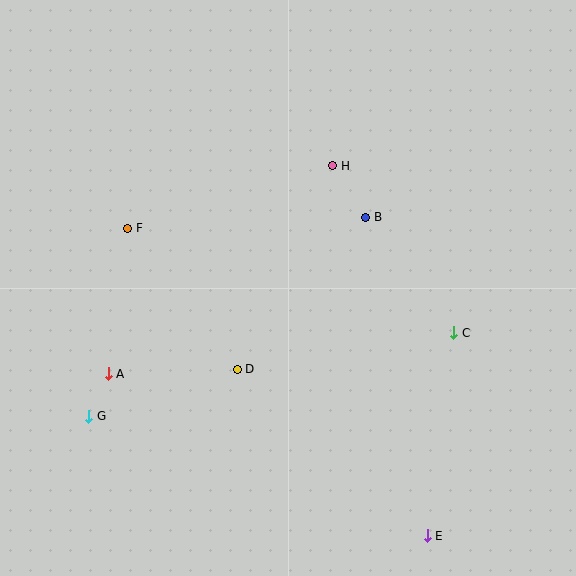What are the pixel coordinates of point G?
Point G is at (89, 416).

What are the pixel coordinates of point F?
Point F is at (128, 228).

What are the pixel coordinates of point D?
Point D is at (237, 369).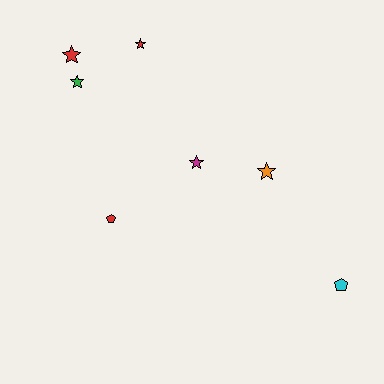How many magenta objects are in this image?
There is 1 magenta object.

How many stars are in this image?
There are 5 stars.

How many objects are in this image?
There are 7 objects.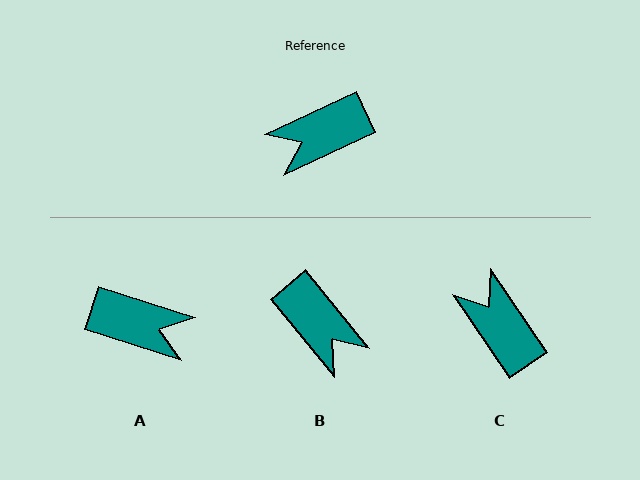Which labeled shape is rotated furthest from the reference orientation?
A, about 137 degrees away.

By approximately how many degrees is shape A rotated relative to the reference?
Approximately 137 degrees counter-clockwise.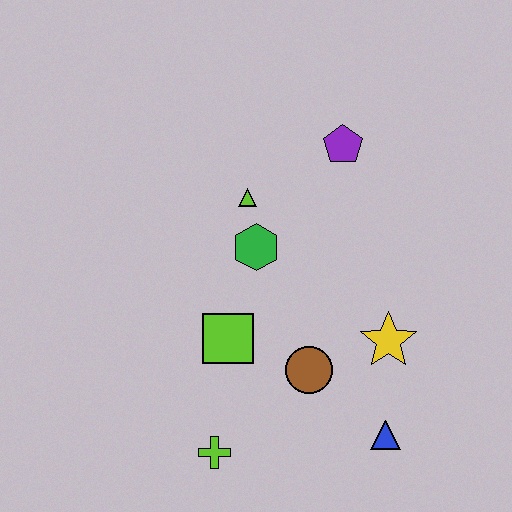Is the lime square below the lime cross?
No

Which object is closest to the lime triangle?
The green hexagon is closest to the lime triangle.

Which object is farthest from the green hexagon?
The blue triangle is farthest from the green hexagon.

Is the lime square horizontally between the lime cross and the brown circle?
Yes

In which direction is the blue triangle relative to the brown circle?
The blue triangle is to the right of the brown circle.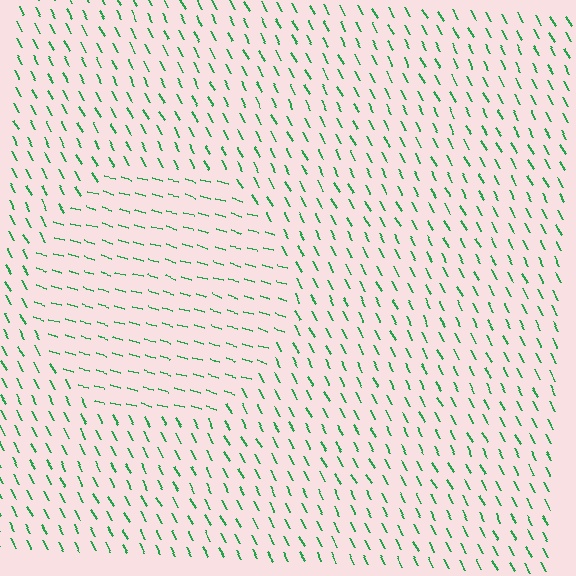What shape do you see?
I see a circle.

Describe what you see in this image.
The image is filled with small green line segments. A circle region in the image has lines oriented differently from the surrounding lines, creating a visible texture boundary.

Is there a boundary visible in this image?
Yes, there is a texture boundary formed by a change in line orientation.